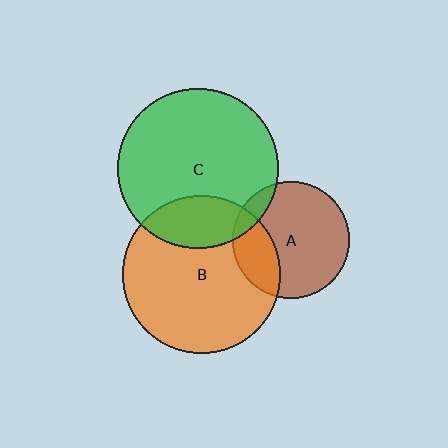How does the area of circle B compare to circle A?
Approximately 1.8 times.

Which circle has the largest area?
Circle C (green).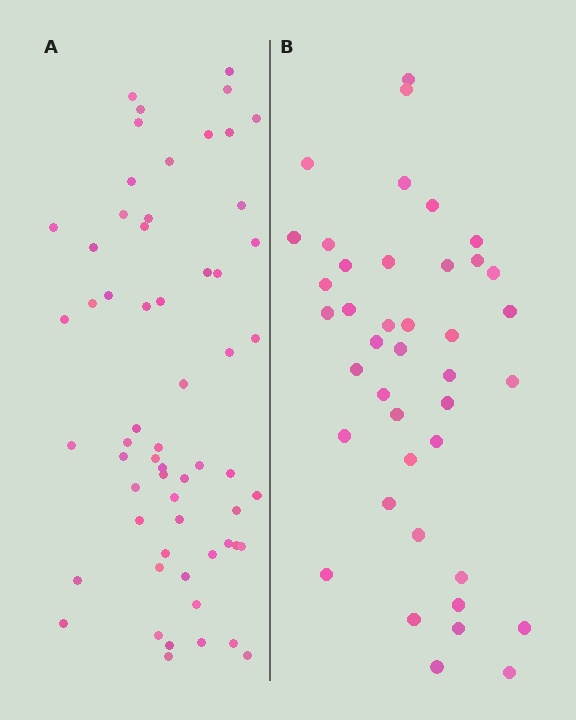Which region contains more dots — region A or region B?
Region A (the left region) has more dots.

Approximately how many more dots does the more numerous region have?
Region A has approximately 20 more dots than region B.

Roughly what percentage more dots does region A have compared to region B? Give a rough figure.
About 45% more.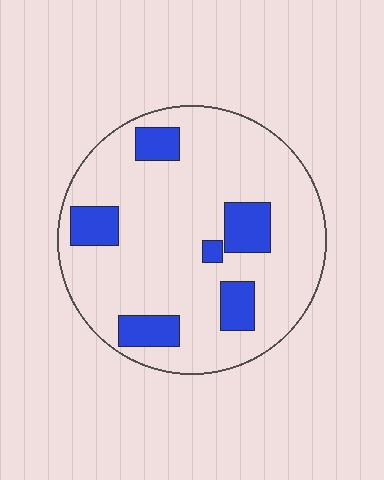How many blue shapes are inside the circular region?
6.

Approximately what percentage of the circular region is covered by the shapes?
Approximately 20%.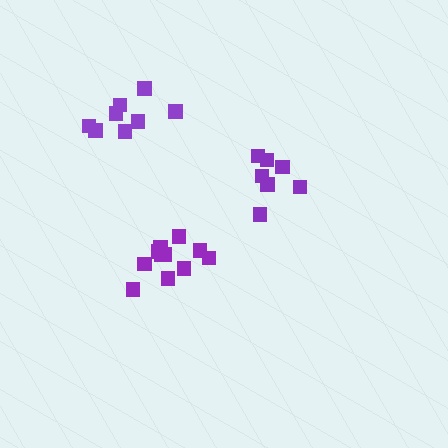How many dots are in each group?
Group 1: 8 dots, Group 2: 7 dots, Group 3: 11 dots (26 total).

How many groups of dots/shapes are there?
There are 3 groups.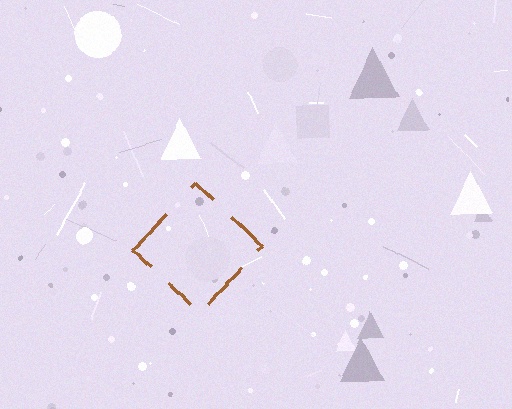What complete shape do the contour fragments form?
The contour fragments form a diamond.